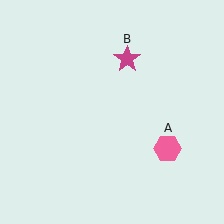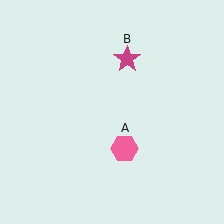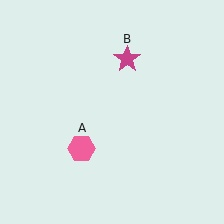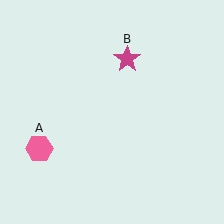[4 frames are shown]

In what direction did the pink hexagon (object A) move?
The pink hexagon (object A) moved left.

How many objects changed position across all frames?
1 object changed position: pink hexagon (object A).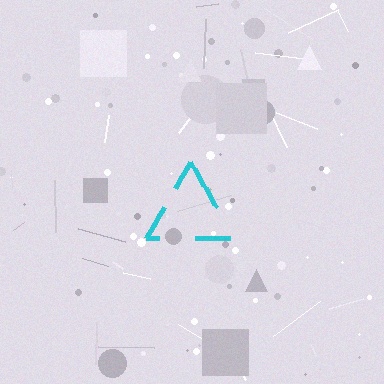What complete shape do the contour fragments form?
The contour fragments form a triangle.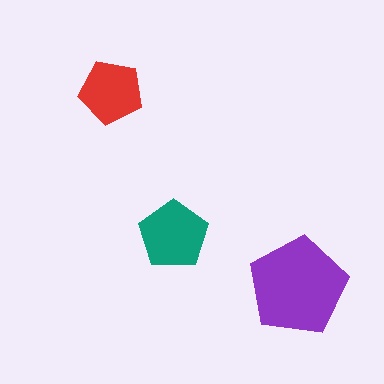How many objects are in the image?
There are 3 objects in the image.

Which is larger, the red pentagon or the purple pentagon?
The purple one.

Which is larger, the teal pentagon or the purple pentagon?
The purple one.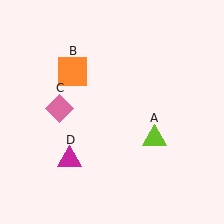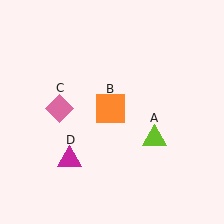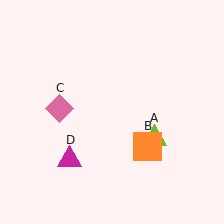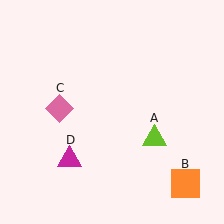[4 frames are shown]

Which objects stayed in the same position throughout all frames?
Lime triangle (object A) and pink diamond (object C) and magenta triangle (object D) remained stationary.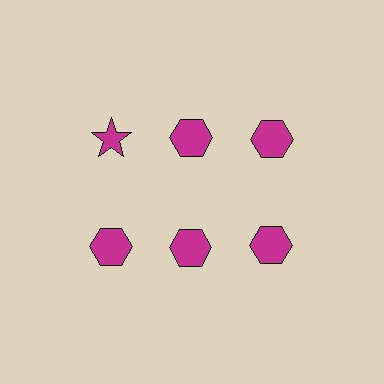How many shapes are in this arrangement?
There are 6 shapes arranged in a grid pattern.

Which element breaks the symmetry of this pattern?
The magenta star in the top row, leftmost column breaks the symmetry. All other shapes are magenta hexagons.